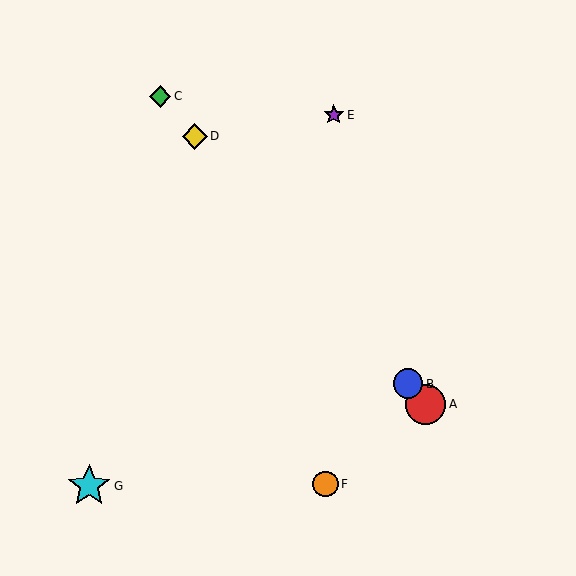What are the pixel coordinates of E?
Object E is at (334, 115).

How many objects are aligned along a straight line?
4 objects (A, B, C, D) are aligned along a straight line.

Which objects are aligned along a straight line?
Objects A, B, C, D are aligned along a straight line.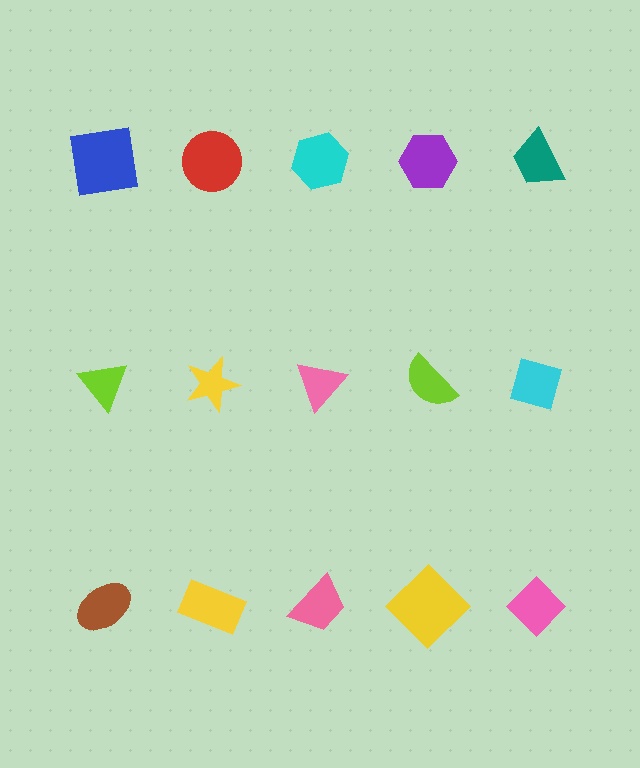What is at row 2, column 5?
A cyan diamond.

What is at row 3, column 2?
A yellow rectangle.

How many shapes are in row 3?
5 shapes.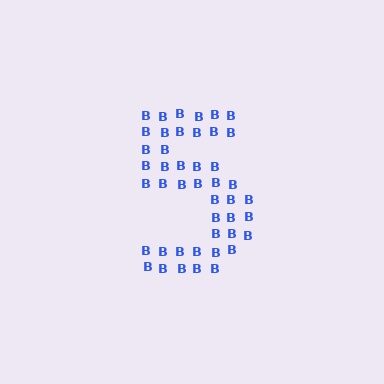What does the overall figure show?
The overall figure shows the digit 5.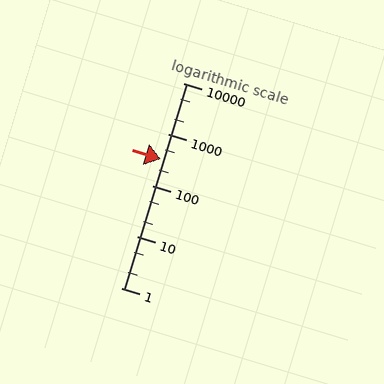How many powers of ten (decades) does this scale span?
The scale spans 4 decades, from 1 to 10000.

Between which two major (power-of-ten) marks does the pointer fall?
The pointer is between 100 and 1000.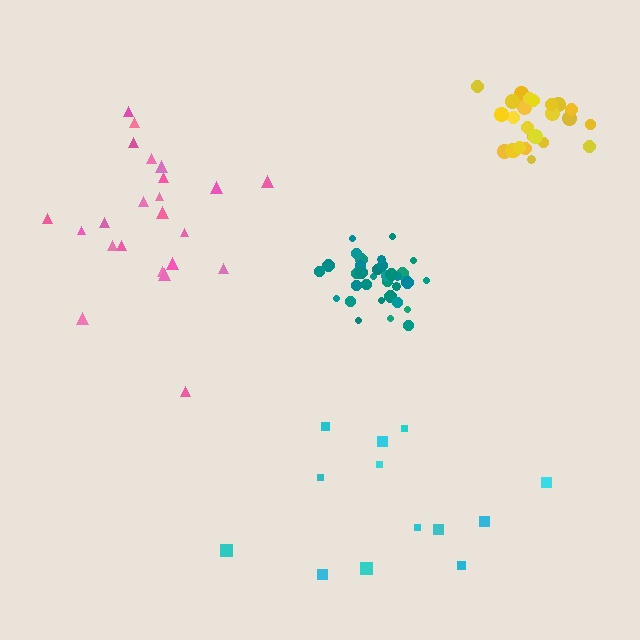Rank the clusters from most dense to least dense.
yellow, teal, pink, cyan.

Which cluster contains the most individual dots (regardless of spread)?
Teal (33).